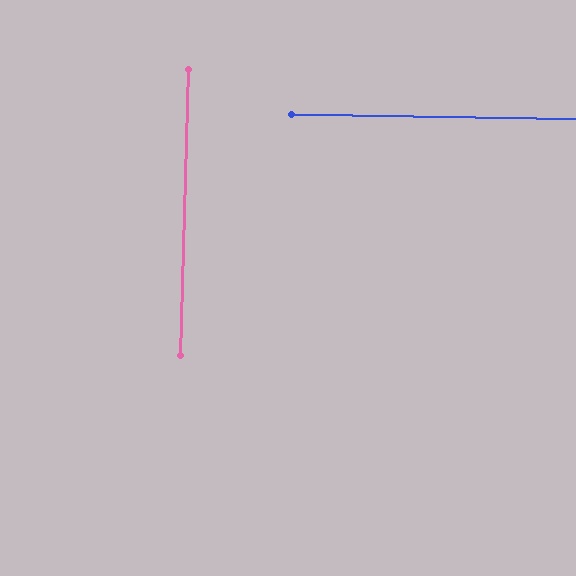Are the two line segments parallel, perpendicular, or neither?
Perpendicular — they meet at approximately 89°.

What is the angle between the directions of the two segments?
Approximately 89 degrees.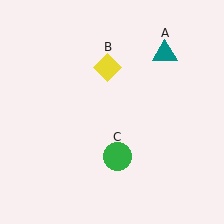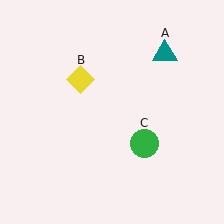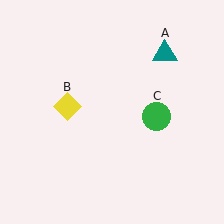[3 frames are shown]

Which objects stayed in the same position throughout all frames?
Teal triangle (object A) remained stationary.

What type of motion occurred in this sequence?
The yellow diamond (object B), green circle (object C) rotated counterclockwise around the center of the scene.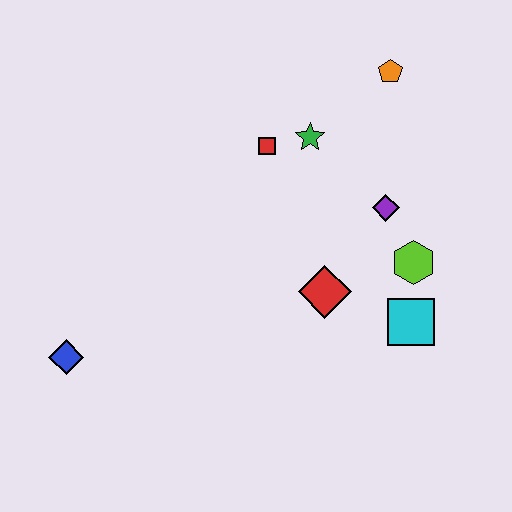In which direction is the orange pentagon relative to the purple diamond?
The orange pentagon is above the purple diamond.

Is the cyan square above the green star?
No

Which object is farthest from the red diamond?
The blue diamond is farthest from the red diamond.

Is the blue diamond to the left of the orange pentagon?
Yes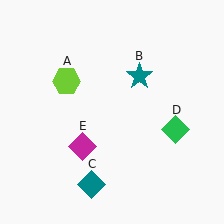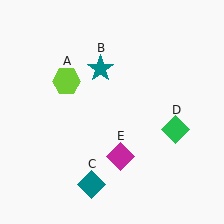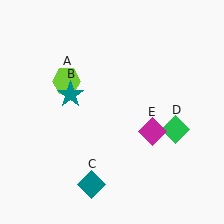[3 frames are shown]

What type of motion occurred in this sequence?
The teal star (object B), magenta diamond (object E) rotated counterclockwise around the center of the scene.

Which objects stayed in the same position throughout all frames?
Lime hexagon (object A) and teal diamond (object C) and green diamond (object D) remained stationary.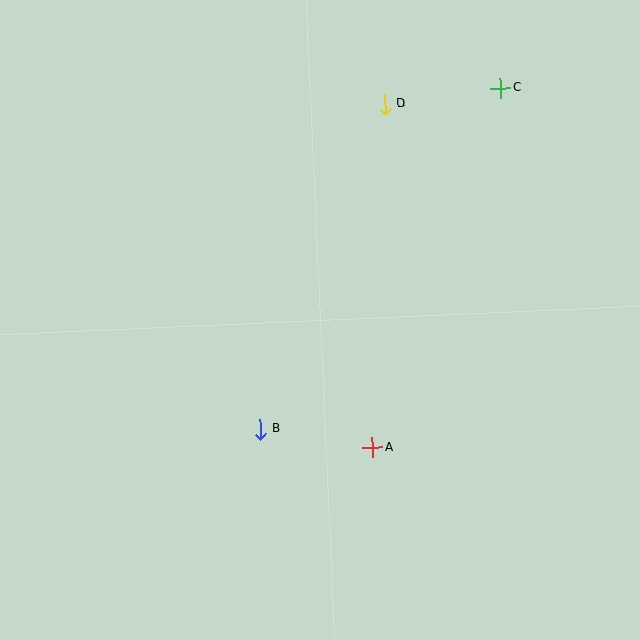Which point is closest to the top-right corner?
Point C is closest to the top-right corner.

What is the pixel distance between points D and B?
The distance between D and B is 348 pixels.